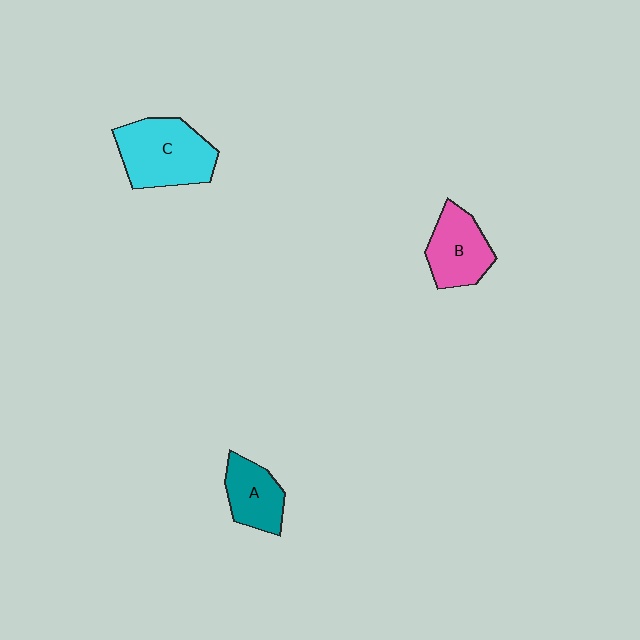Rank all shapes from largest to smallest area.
From largest to smallest: C (cyan), B (pink), A (teal).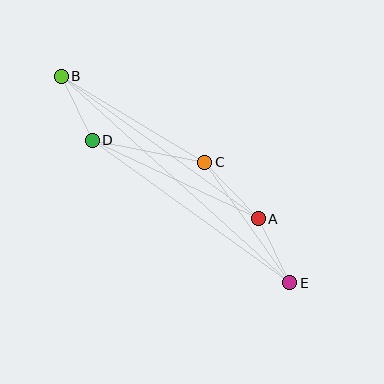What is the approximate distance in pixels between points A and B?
The distance between A and B is approximately 243 pixels.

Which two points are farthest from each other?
Points B and E are farthest from each other.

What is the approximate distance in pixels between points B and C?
The distance between B and C is approximately 167 pixels.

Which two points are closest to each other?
Points A and E are closest to each other.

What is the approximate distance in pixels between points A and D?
The distance between A and D is approximately 183 pixels.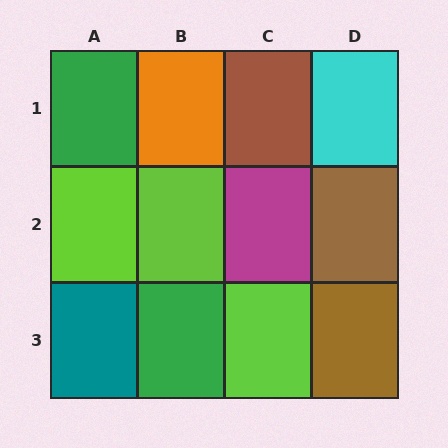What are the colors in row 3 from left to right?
Teal, green, lime, brown.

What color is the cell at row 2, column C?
Magenta.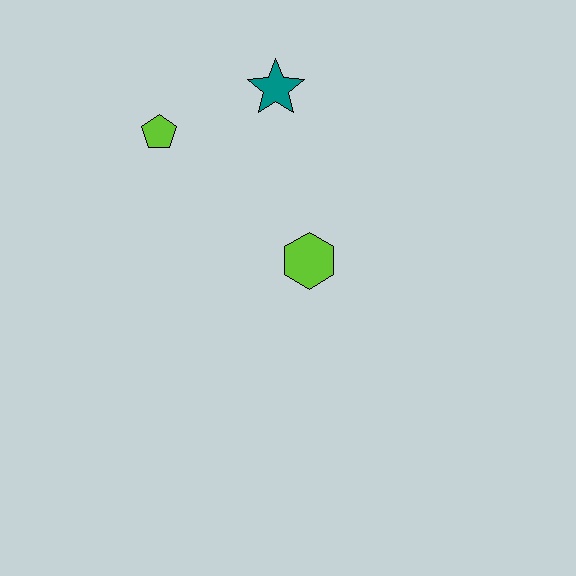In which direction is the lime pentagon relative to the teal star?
The lime pentagon is to the left of the teal star.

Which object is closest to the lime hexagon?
The teal star is closest to the lime hexagon.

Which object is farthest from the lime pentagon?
The lime hexagon is farthest from the lime pentagon.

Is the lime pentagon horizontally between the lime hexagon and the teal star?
No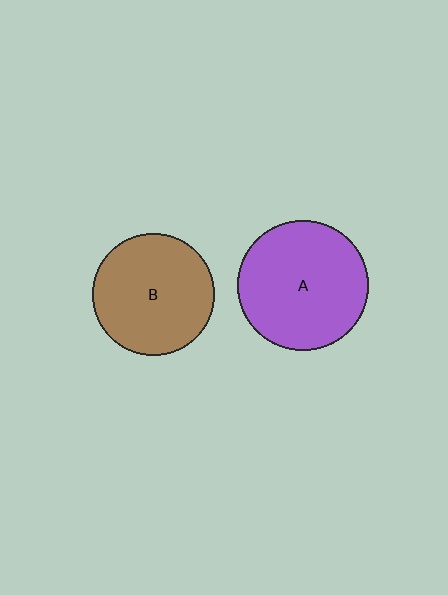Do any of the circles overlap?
No, none of the circles overlap.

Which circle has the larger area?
Circle A (purple).